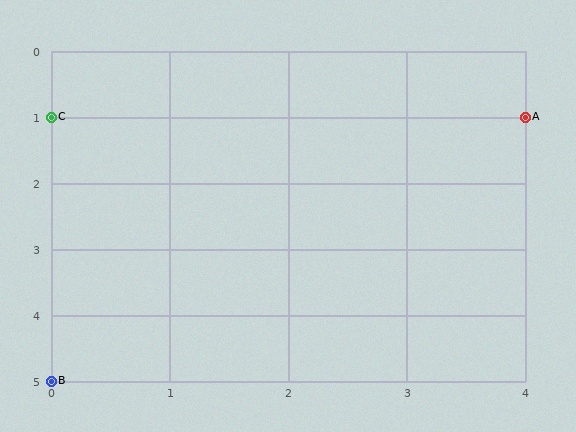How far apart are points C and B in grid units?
Points C and B are 4 rows apart.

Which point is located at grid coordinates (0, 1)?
Point C is at (0, 1).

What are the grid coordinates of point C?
Point C is at grid coordinates (0, 1).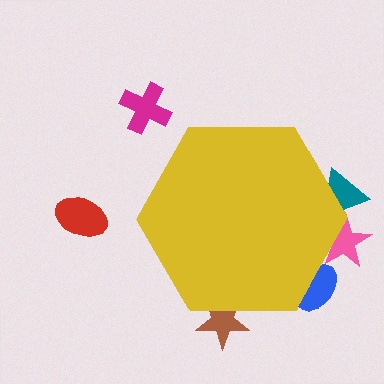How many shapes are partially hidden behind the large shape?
4 shapes are partially hidden.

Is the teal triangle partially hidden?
Yes, the teal triangle is partially hidden behind the yellow hexagon.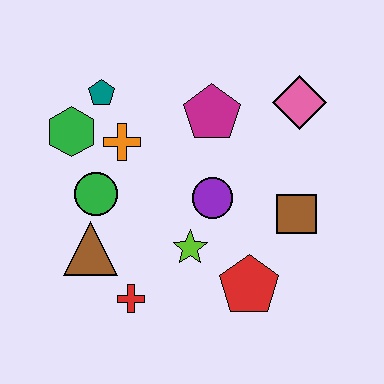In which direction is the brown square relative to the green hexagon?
The brown square is to the right of the green hexagon.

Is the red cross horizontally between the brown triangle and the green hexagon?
No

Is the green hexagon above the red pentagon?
Yes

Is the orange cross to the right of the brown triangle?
Yes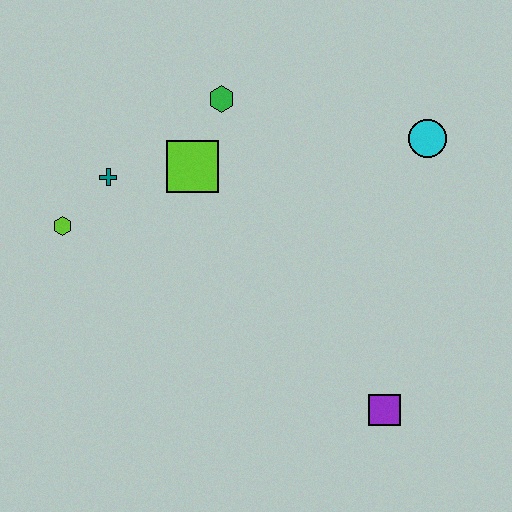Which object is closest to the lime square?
The green hexagon is closest to the lime square.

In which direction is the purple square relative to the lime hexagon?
The purple square is to the right of the lime hexagon.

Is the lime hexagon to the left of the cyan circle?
Yes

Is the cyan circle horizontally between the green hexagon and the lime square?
No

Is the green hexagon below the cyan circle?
No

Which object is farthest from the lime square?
The purple square is farthest from the lime square.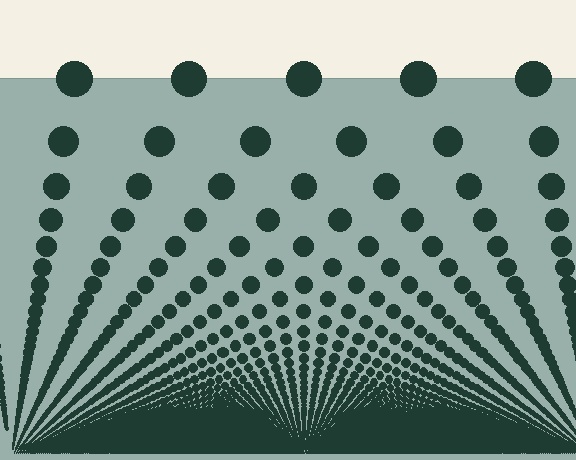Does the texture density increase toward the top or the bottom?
Density increases toward the bottom.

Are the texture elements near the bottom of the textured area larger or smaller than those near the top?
Smaller. The gradient is inverted — elements near the bottom are smaller and denser.